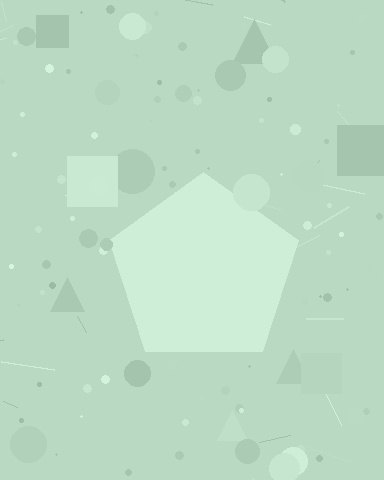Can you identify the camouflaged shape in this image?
The camouflaged shape is a pentagon.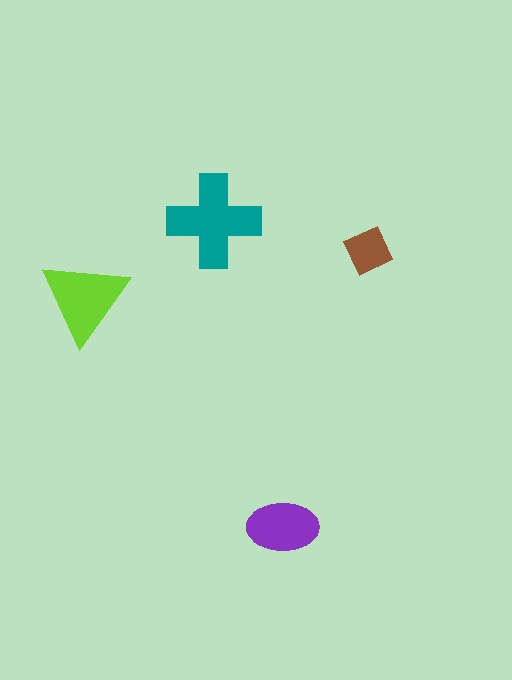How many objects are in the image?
There are 4 objects in the image.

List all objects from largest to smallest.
The teal cross, the lime triangle, the purple ellipse, the brown diamond.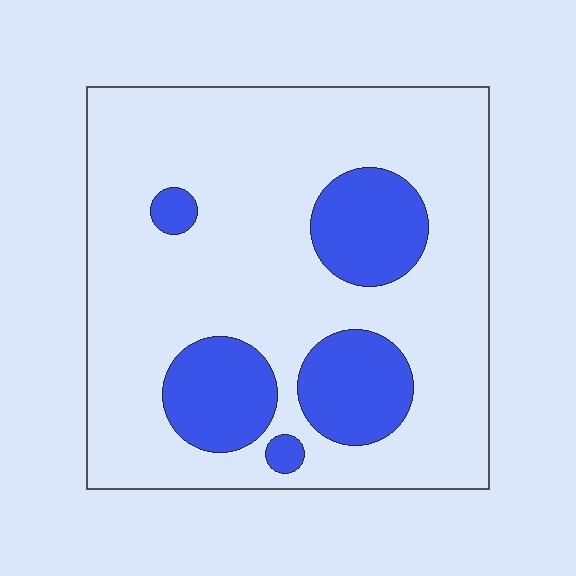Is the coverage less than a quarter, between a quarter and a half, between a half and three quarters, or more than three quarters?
Less than a quarter.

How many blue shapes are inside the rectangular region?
5.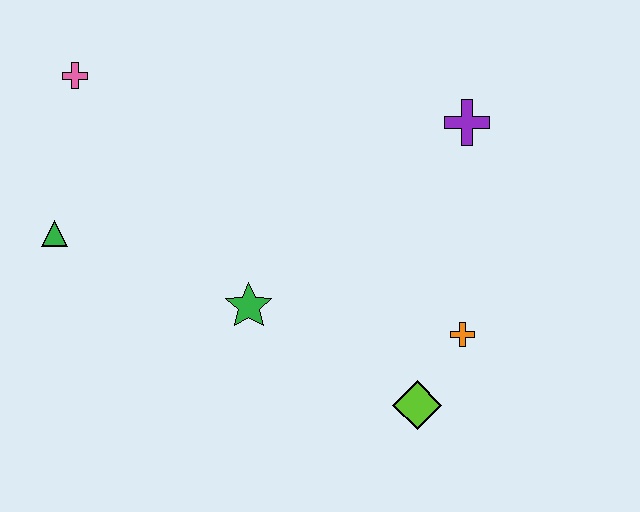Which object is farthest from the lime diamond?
The pink cross is farthest from the lime diamond.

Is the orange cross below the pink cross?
Yes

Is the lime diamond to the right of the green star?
Yes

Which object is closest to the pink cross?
The green triangle is closest to the pink cross.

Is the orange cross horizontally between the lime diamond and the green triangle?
No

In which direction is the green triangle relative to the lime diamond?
The green triangle is to the left of the lime diamond.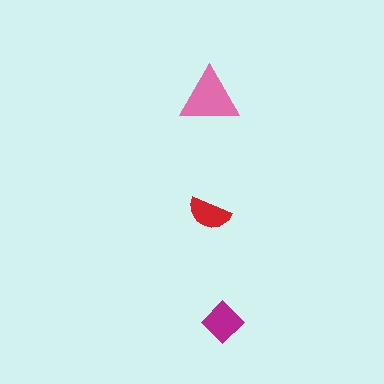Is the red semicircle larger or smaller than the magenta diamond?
Smaller.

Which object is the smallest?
The red semicircle.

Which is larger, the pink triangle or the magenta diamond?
The pink triangle.